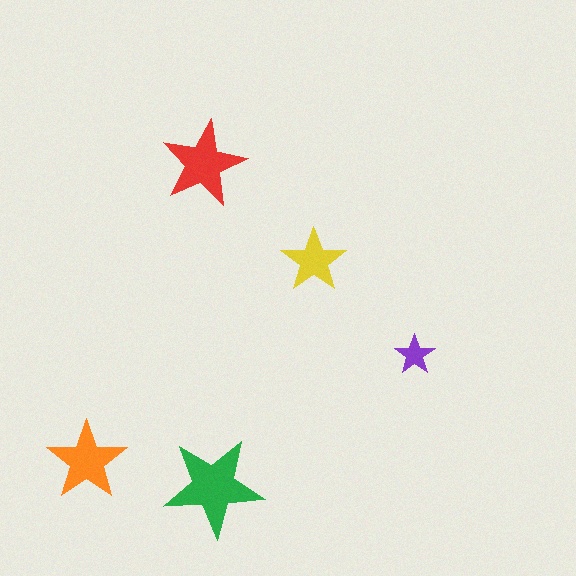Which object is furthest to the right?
The purple star is rightmost.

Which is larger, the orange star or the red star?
The red one.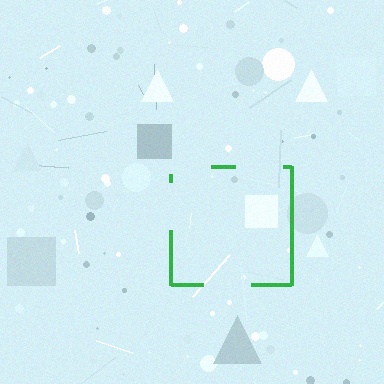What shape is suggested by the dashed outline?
The dashed outline suggests a square.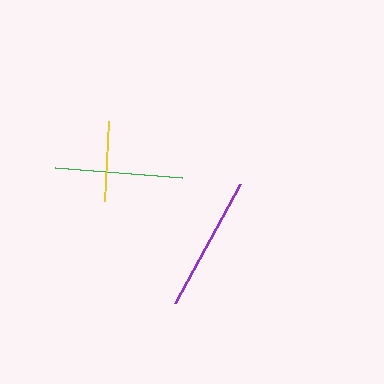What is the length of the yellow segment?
The yellow segment is approximately 81 pixels long.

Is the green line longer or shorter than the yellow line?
The green line is longer than the yellow line.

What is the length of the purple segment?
The purple segment is approximately 135 pixels long.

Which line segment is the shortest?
The yellow line is the shortest at approximately 81 pixels.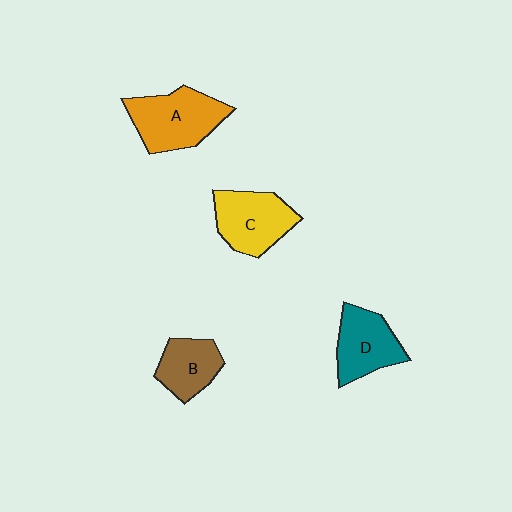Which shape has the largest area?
Shape A (orange).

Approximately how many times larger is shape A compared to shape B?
Approximately 1.5 times.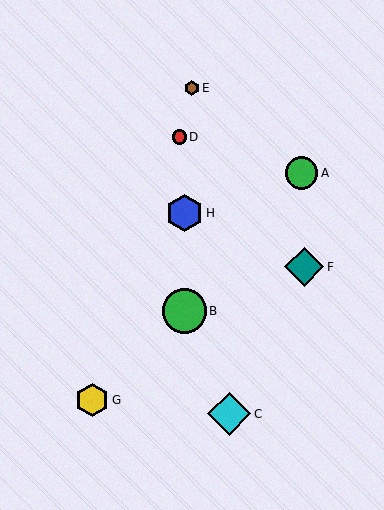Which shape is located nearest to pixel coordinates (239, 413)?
The cyan diamond (labeled C) at (229, 414) is nearest to that location.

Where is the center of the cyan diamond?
The center of the cyan diamond is at (229, 414).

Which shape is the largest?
The green circle (labeled B) is the largest.